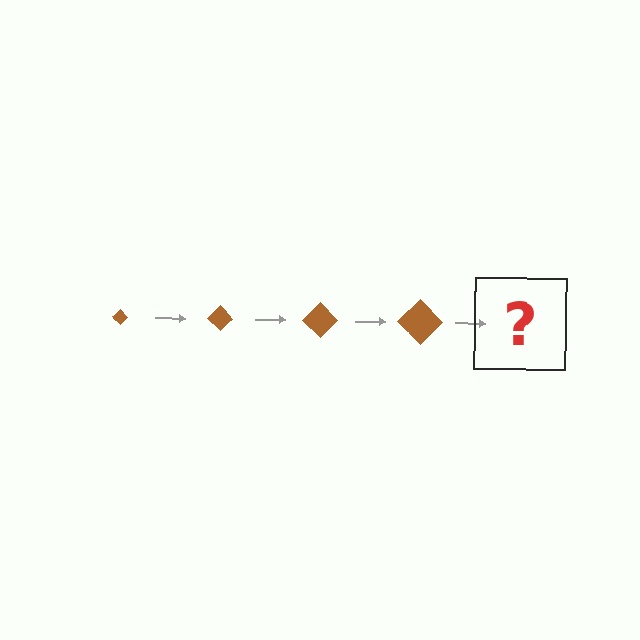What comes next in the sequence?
The next element should be a brown diamond, larger than the previous one.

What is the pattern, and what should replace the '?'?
The pattern is that the diamond gets progressively larger each step. The '?' should be a brown diamond, larger than the previous one.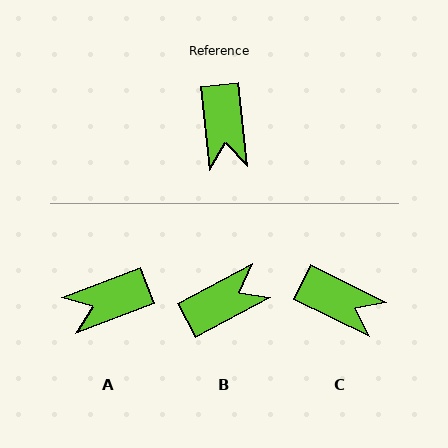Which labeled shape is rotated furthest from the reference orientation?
B, about 112 degrees away.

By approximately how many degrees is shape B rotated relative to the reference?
Approximately 112 degrees counter-clockwise.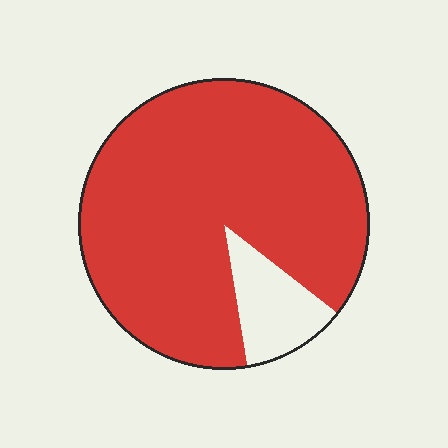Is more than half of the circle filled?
Yes.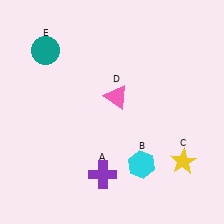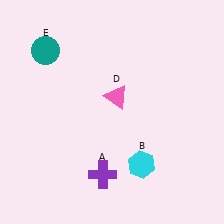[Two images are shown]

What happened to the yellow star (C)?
The yellow star (C) was removed in Image 2. It was in the bottom-right area of Image 1.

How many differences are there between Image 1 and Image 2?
There is 1 difference between the two images.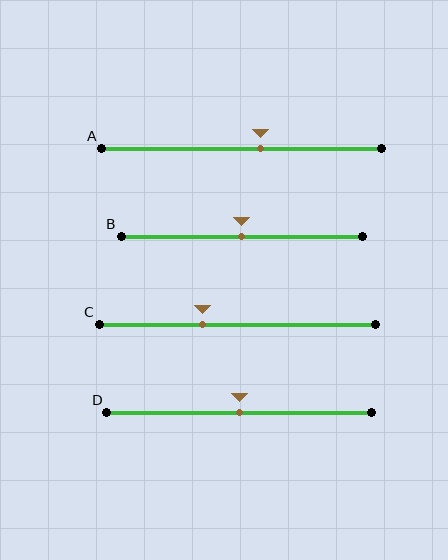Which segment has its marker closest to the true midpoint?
Segment B has its marker closest to the true midpoint.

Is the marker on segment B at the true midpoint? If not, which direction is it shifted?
Yes, the marker on segment B is at the true midpoint.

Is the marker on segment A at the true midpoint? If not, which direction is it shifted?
No, the marker on segment A is shifted to the right by about 7% of the segment length.